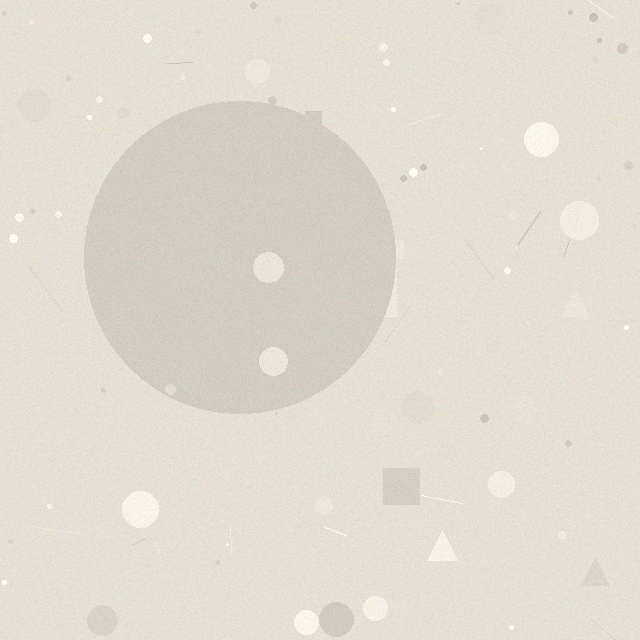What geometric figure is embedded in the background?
A circle is embedded in the background.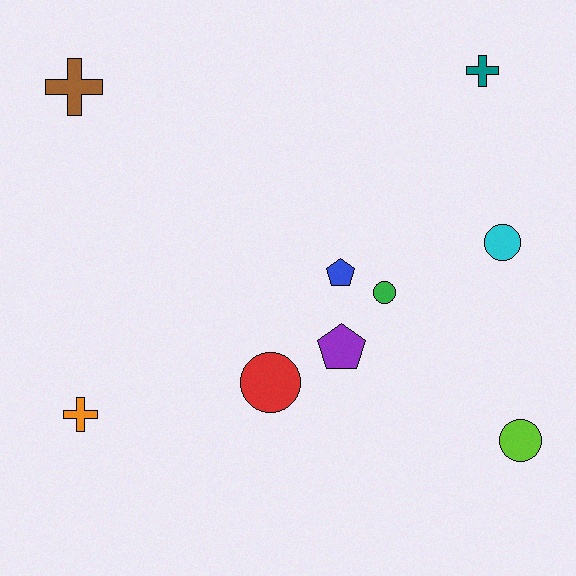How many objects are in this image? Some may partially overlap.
There are 9 objects.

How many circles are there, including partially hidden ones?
There are 4 circles.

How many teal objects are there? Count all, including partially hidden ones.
There is 1 teal object.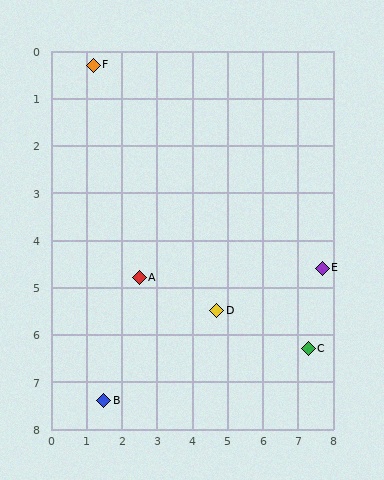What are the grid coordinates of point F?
Point F is at approximately (1.2, 0.3).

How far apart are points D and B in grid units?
Points D and B are about 3.7 grid units apart.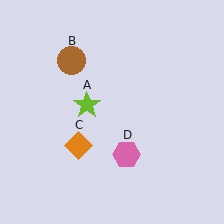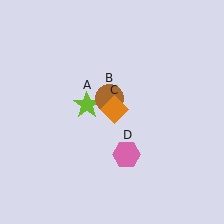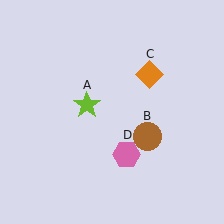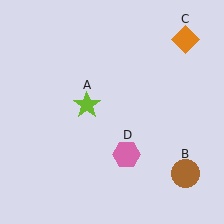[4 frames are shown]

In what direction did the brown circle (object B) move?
The brown circle (object B) moved down and to the right.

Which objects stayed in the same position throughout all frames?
Lime star (object A) and pink hexagon (object D) remained stationary.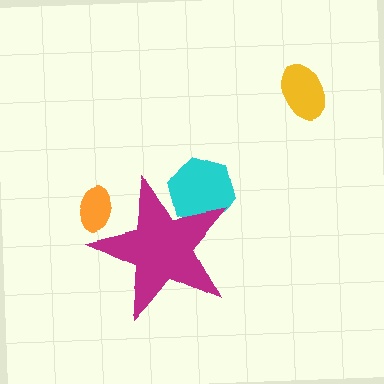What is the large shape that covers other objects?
A magenta star.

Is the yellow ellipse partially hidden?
No, the yellow ellipse is fully visible.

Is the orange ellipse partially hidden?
Yes, the orange ellipse is partially hidden behind the magenta star.